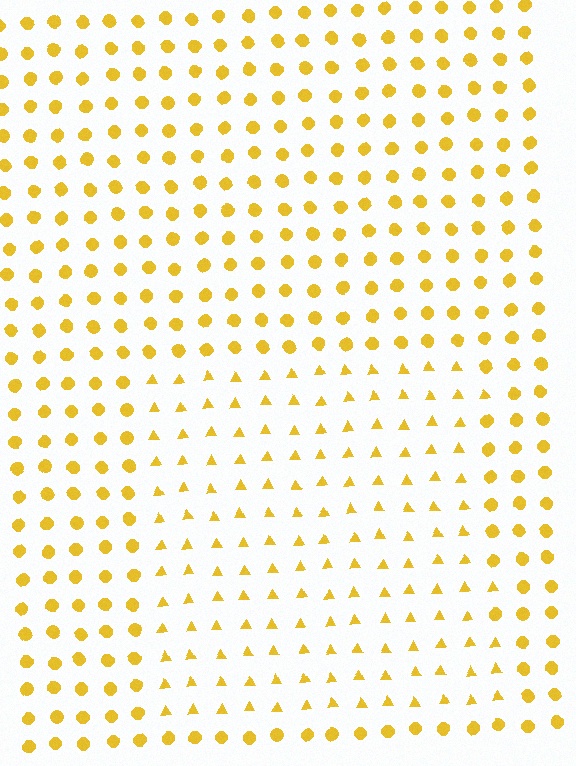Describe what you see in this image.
The image is filled with small yellow elements arranged in a uniform grid. A rectangle-shaped region contains triangles, while the surrounding area contains circles. The boundary is defined purely by the change in element shape.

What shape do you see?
I see a rectangle.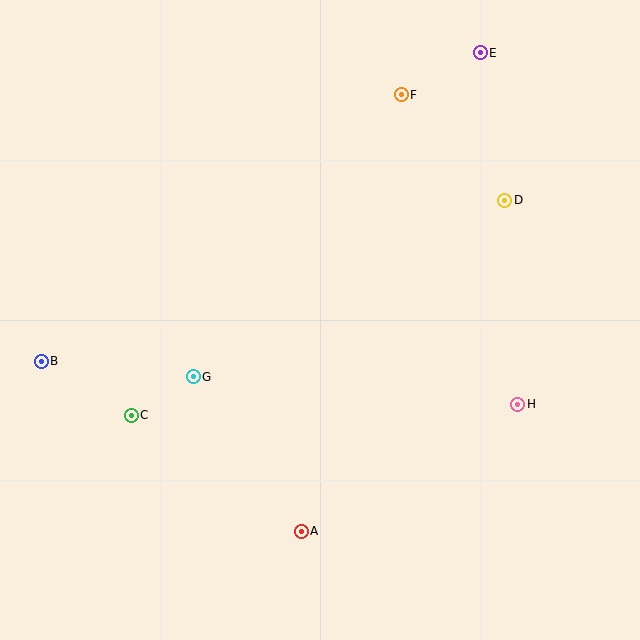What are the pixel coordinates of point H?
Point H is at (518, 404).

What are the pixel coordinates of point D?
Point D is at (505, 200).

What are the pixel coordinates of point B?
Point B is at (41, 361).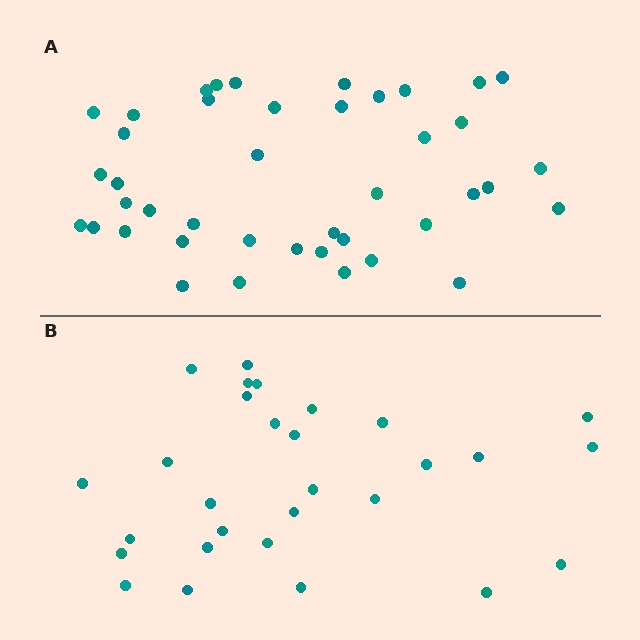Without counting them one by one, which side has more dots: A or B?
Region A (the top region) has more dots.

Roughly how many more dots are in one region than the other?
Region A has approximately 15 more dots than region B.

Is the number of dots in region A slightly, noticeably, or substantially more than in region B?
Region A has noticeably more, but not dramatically so. The ratio is roughly 1.4 to 1.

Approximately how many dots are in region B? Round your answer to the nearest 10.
About 30 dots. (The exact count is 29, which rounds to 30.)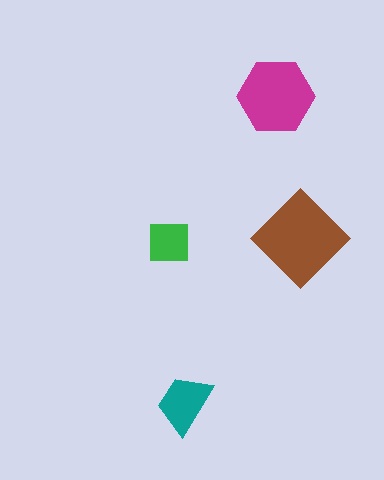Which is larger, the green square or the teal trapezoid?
The teal trapezoid.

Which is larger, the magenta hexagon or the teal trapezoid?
The magenta hexagon.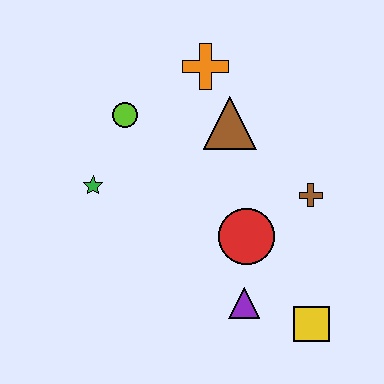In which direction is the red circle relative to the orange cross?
The red circle is below the orange cross.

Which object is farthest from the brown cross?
The green star is farthest from the brown cross.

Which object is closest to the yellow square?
The purple triangle is closest to the yellow square.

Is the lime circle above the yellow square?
Yes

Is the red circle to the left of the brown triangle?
No